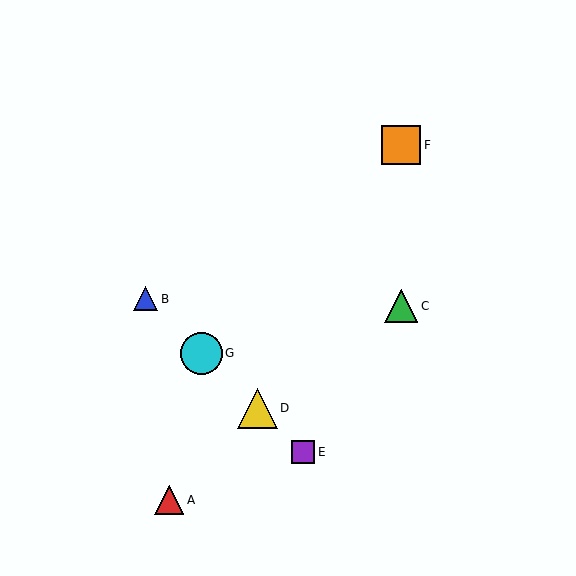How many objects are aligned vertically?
2 objects (C, F) are aligned vertically.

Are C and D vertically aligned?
No, C is at x≈401 and D is at x≈257.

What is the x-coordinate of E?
Object E is at x≈303.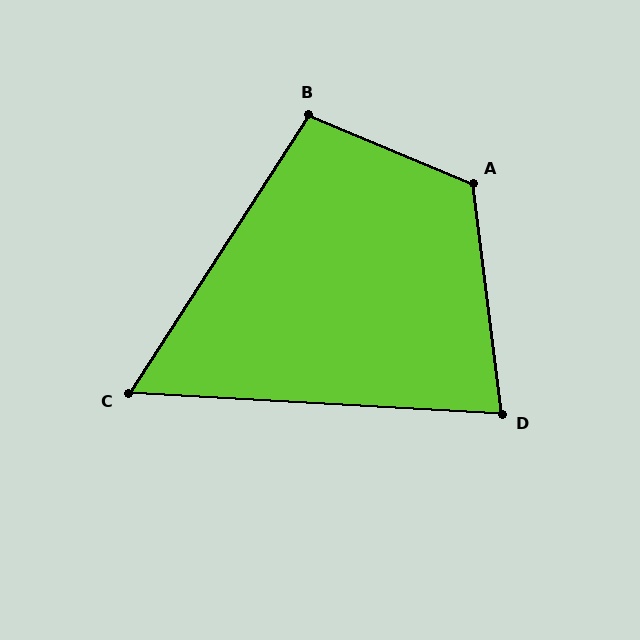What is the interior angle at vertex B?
Approximately 100 degrees (obtuse).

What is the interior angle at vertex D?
Approximately 80 degrees (acute).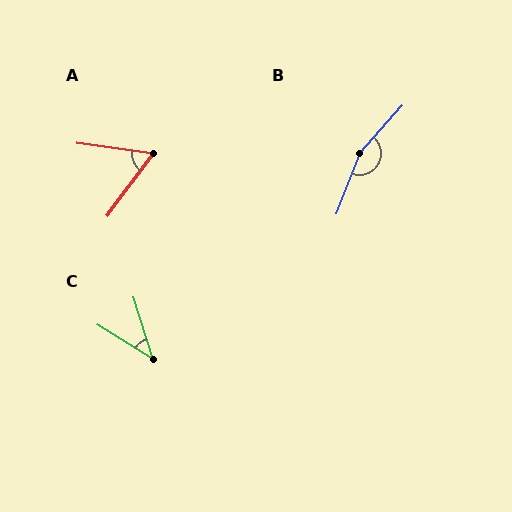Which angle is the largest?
B, at approximately 159 degrees.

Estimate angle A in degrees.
Approximately 61 degrees.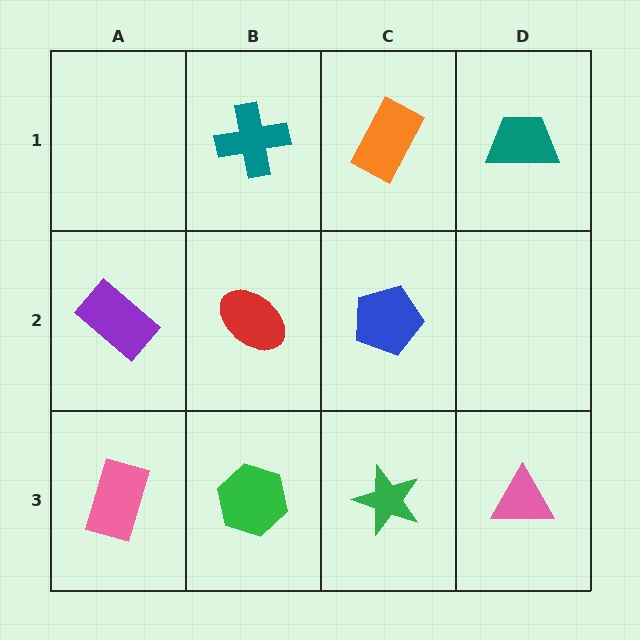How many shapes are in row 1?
3 shapes.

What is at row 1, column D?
A teal trapezoid.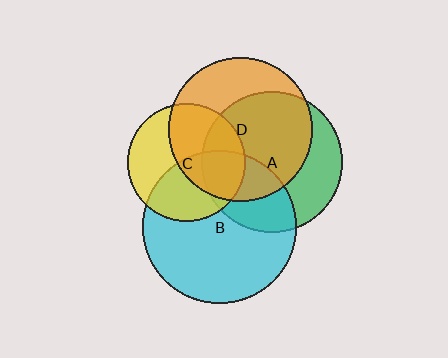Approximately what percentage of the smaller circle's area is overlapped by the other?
Approximately 25%.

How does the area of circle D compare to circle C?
Approximately 1.5 times.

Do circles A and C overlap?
Yes.